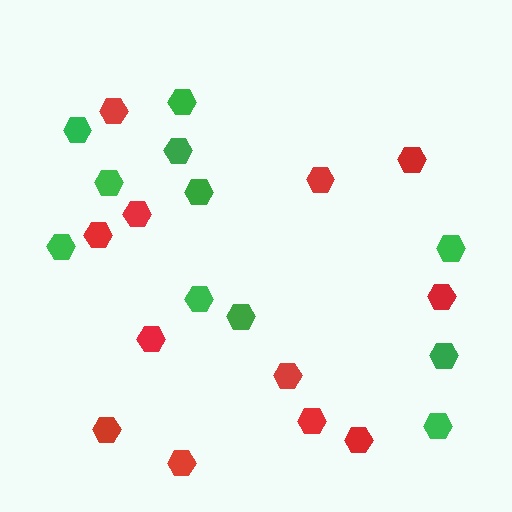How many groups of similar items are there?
There are 2 groups: one group of red hexagons (12) and one group of green hexagons (11).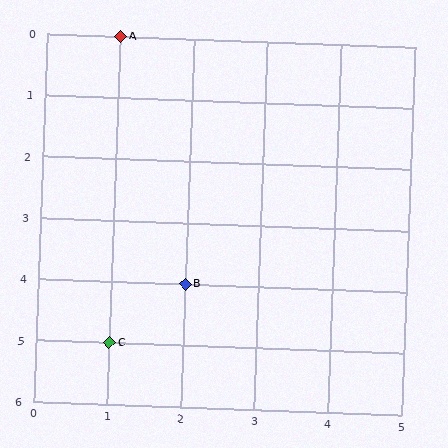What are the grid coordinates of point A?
Point A is at grid coordinates (1, 0).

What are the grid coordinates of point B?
Point B is at grid coordinates (2, 4).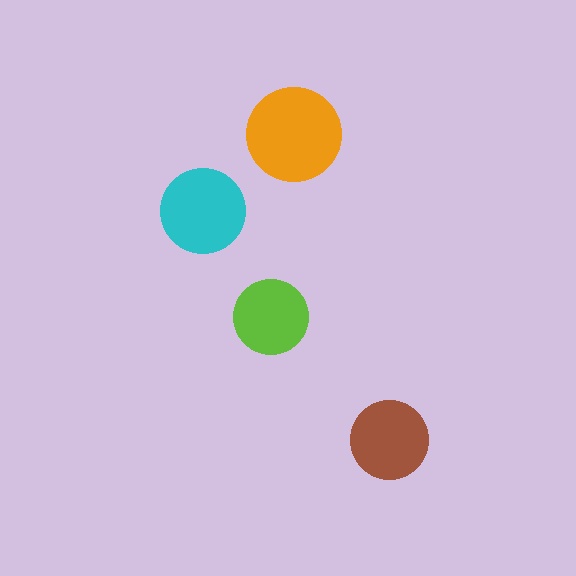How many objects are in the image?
There are 4 objects in the image.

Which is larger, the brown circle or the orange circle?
The orange one.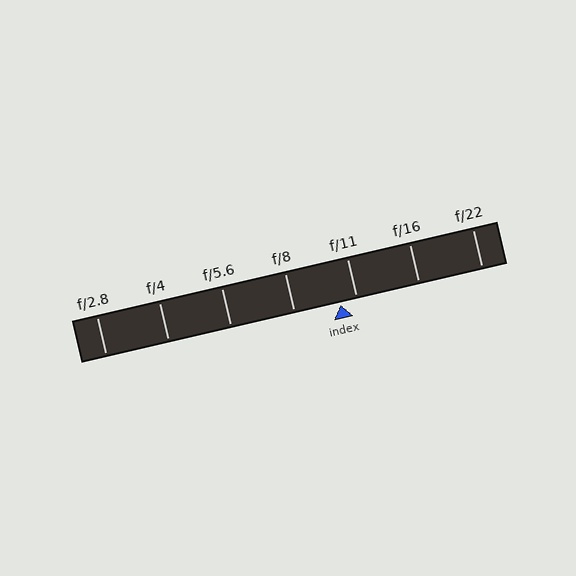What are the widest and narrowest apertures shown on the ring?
The widest aperture shown is f/2.8 and the narrowest is f/22.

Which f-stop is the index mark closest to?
The index mark is closest to f/11.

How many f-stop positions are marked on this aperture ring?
There are 7 f-stop positions marked.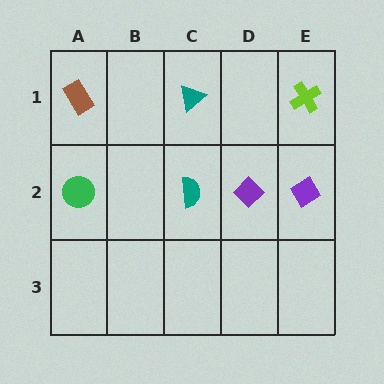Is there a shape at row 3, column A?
No, that cell is empty.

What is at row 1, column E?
A lime cross.